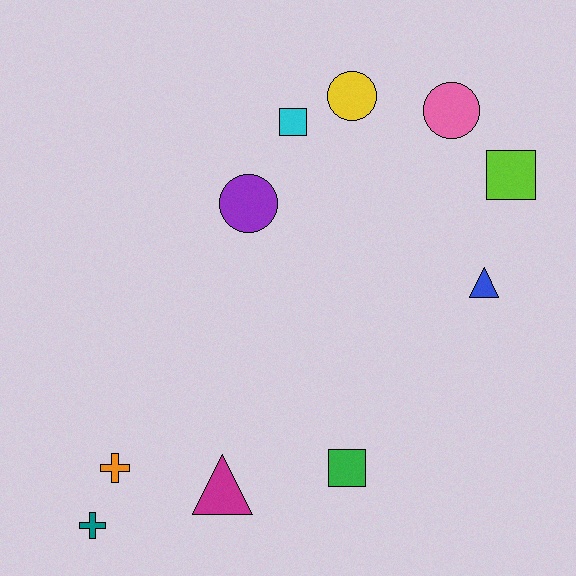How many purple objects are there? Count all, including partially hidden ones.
There is 1 purple object.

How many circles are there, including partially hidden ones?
There are 3 circles.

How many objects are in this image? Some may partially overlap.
There are 10 objects.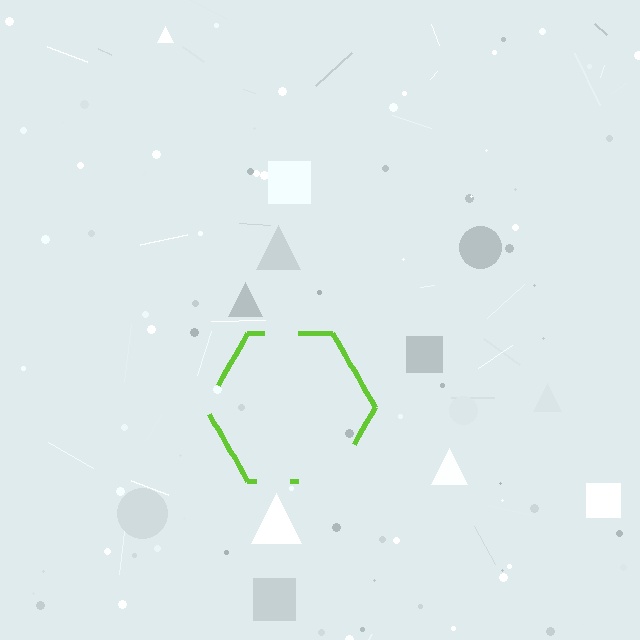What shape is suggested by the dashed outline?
The dashed outline suggests a hexagon.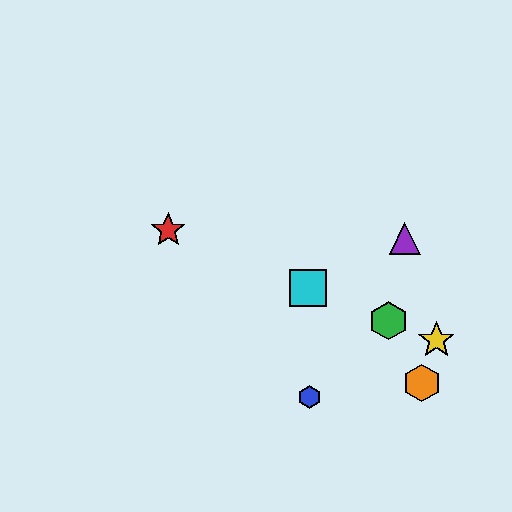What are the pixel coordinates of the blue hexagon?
The blue hexagon is at (309, 397).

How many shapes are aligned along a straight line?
4 shapes (the red star, the green hexagon, the yellow star, the cyan square) are aligned along a straight line.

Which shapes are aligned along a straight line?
The red star, the green hexagon, the yellow star, the cyan square are aligned along a straight line.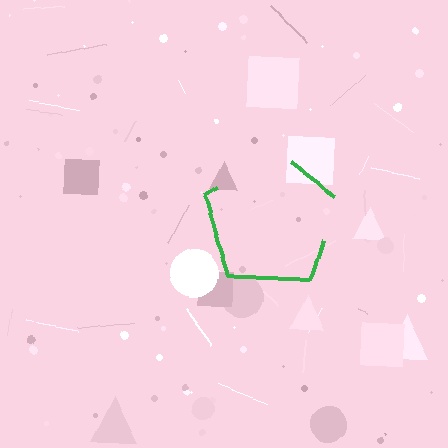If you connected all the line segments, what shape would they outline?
They would outline a pentagon.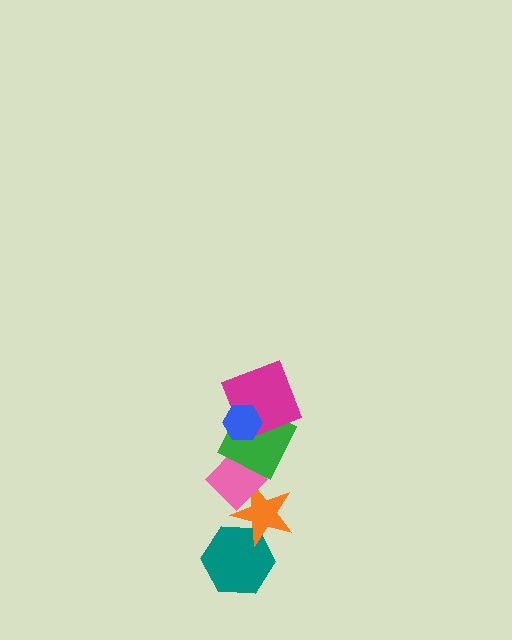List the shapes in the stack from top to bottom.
From top to bottom: the blue hexagon, the magenta square, the green square, the pink diamond, the orange star, the teal hexagon.